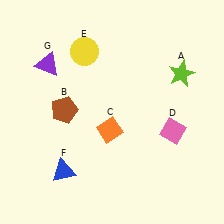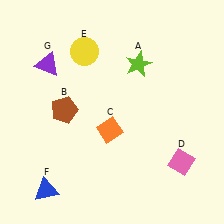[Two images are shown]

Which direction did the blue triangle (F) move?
The blue triangle (F) moved down.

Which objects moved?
The objects that moved are: the lime star (A), the pink diamond (D), the blue triangle (F).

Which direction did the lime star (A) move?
The lime star (A) moved left.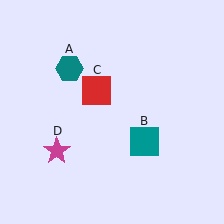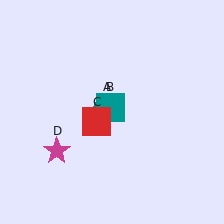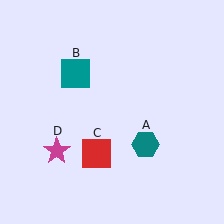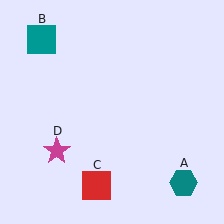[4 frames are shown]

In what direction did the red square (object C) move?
The red square (object C) moved down.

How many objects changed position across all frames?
3 objects changed position: teal hexagon (object A), teal square (object B), red square (object C).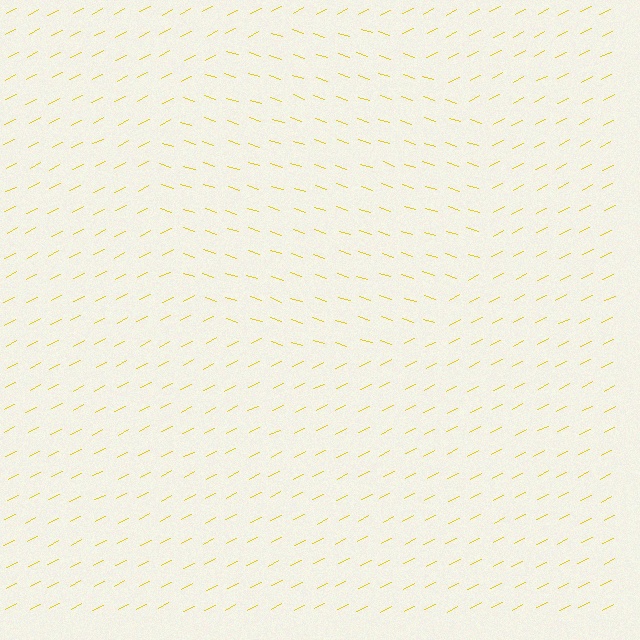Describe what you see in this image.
The image is filled with small yellow line segments. A circle region in the image has lines oriented differently from the surrounding lines, creating a visible texture boundary.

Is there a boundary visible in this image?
Yes, there is a texture boundary formed by a change in line orientation.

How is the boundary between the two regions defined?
The boundary is defined purely by a change in line orientation (approximately 45 degrees difference). All lines are the same color and thickness.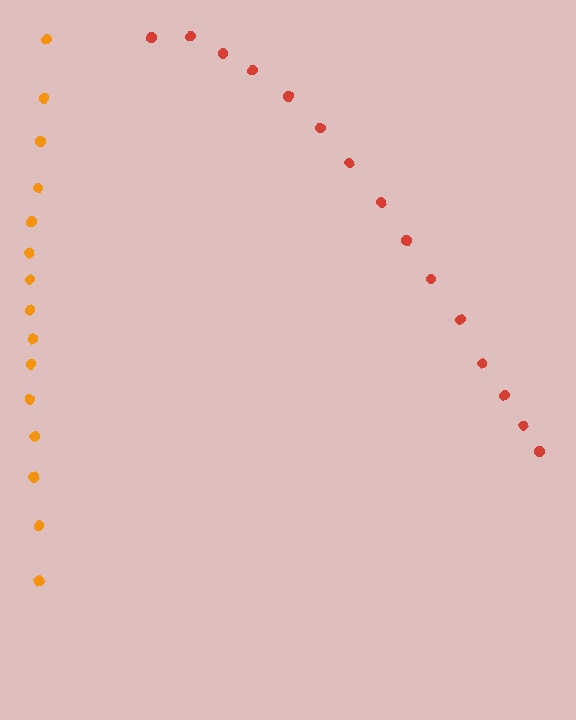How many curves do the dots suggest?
There are 2 distinct paths.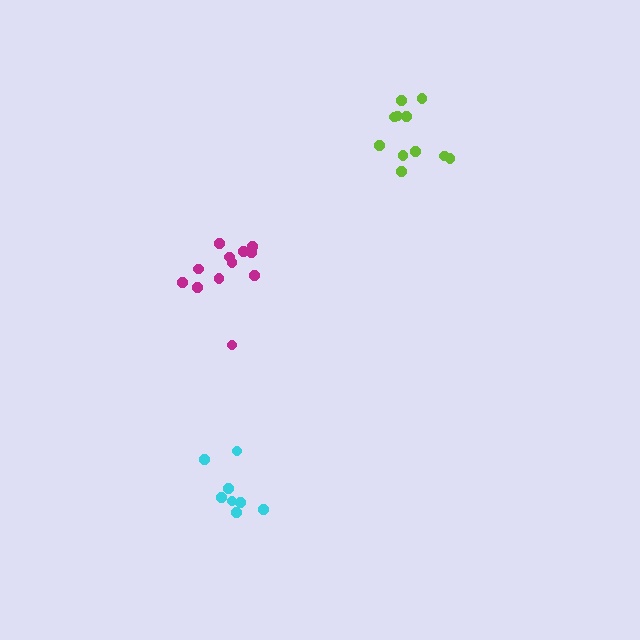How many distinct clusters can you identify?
There are 3 distinct clusters.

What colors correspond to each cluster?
The clusters are colored: lime, cyan, magenta.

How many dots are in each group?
Group 1: 11 dots, Group 2: 8 dots, Group 3: 12 dots (31 total).